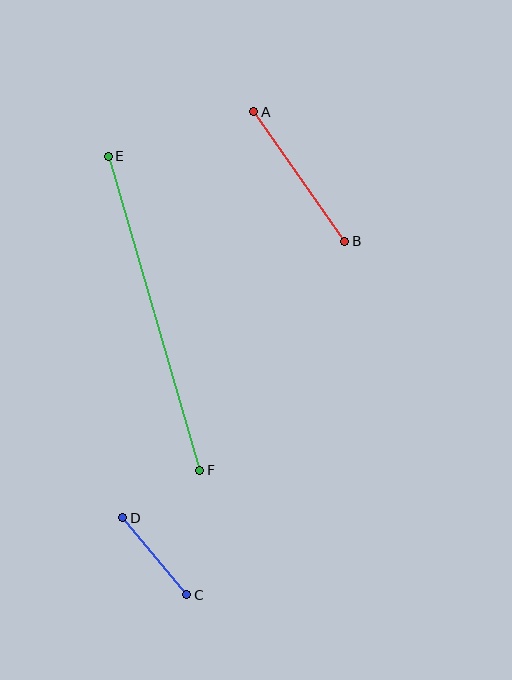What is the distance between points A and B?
The distance is approximately 158 pixels.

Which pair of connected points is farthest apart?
Points E and F are farthest apart.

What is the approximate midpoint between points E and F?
The midpoint is at approximately (154, 313) pixels.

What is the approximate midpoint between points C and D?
The midpoint is at approximately (155, 556) pixels.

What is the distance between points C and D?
The distance is approximately 100 pixels.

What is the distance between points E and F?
The distance is approximately 327 pixels.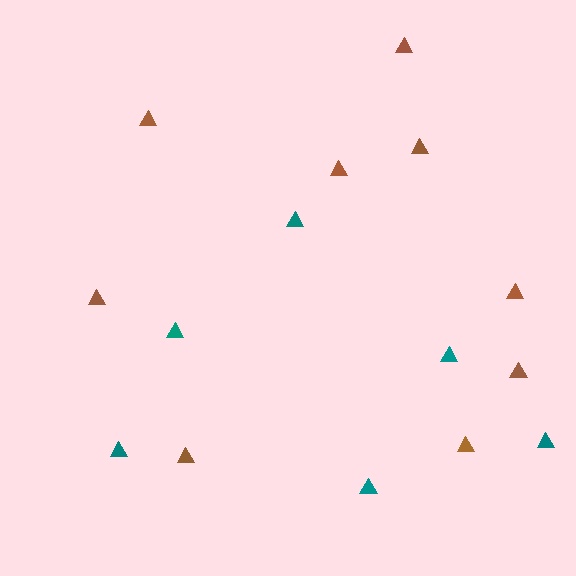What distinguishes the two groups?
There are 2 groups: one group of brown triangles (9) and one group of teal triangles (6).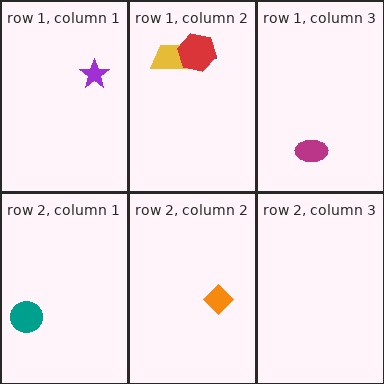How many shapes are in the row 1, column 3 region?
1.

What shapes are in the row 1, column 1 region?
The purple star.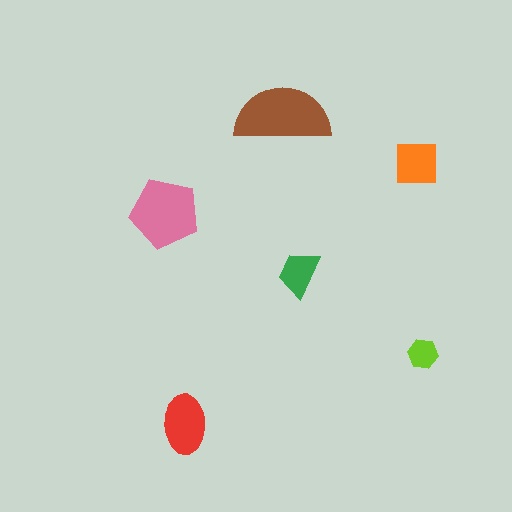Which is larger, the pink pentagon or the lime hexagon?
The pink pentagon.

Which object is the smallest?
The lime hexagon.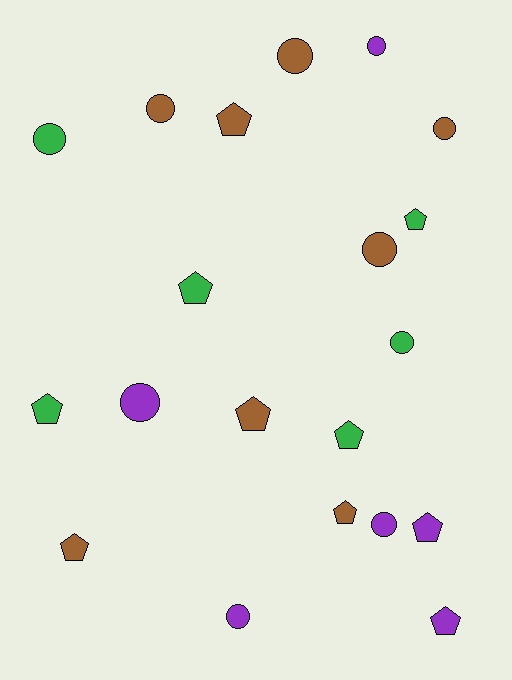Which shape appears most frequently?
Pentagon, with 10 objects.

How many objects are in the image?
There are 20 objects.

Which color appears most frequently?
Brown, with 8 objects.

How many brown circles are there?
There are 4 brown circles.